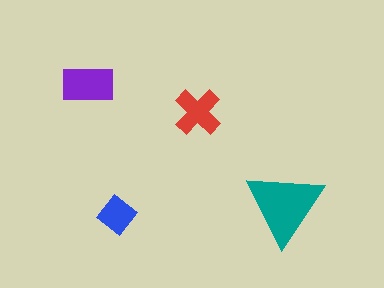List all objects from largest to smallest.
The teal triangle, the purple rectangle, the red cross, the blue diamond.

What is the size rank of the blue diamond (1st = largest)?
4th.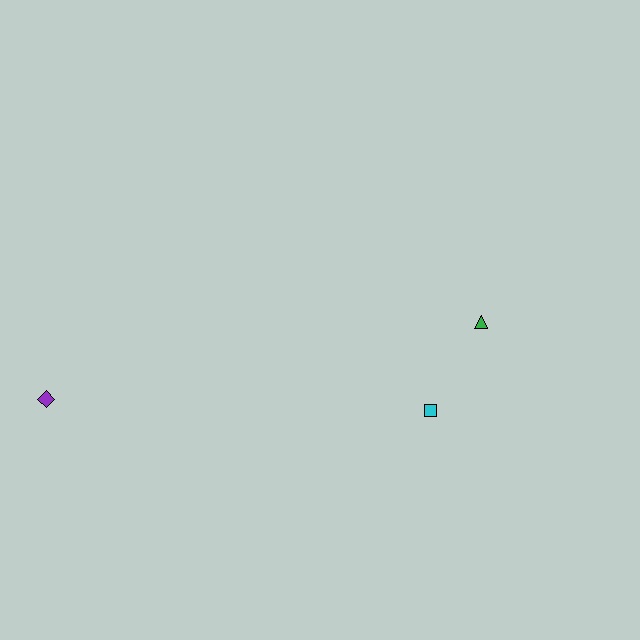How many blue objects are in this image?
There are no blue objects.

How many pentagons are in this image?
There are no pentagons.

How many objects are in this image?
There are 3 objects.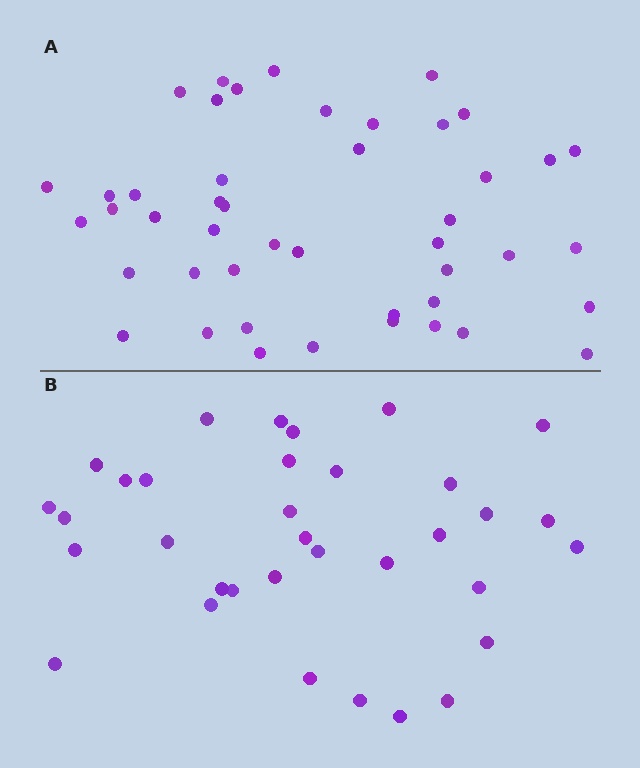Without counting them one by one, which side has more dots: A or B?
Region A (the top region) has more dots.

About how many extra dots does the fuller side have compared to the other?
Region A has roughly 12 or so more dots than region B.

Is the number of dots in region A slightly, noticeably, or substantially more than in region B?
Region A has noticeably more, but not dramatically so. The ratio is roughly 1.4 to 1.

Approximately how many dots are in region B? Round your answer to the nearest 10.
About 30 dots. (The exact count is 34, which rounds to 30.)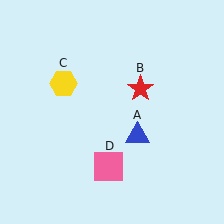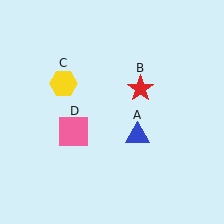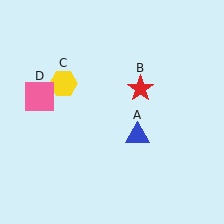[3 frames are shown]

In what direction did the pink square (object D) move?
The pink square (object D) moved up and to the left.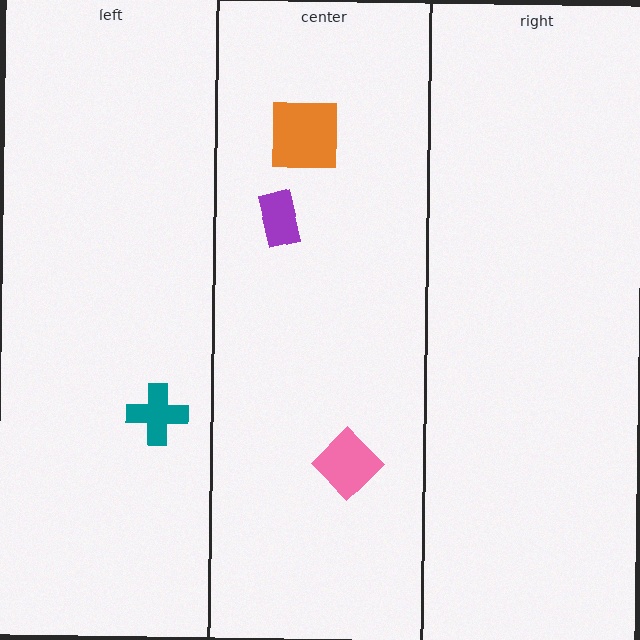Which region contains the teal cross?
The left region.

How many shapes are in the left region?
1.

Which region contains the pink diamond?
The center region.